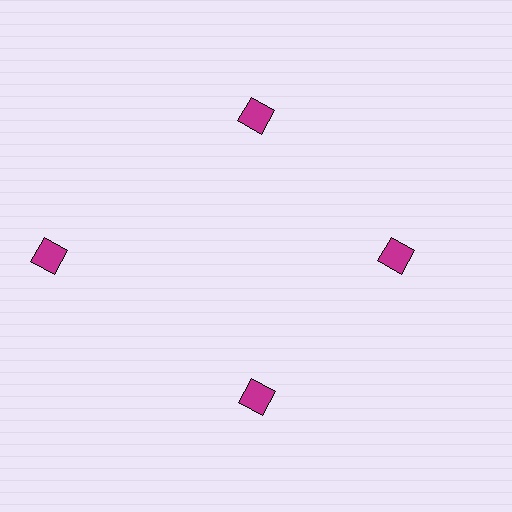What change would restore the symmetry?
The symmetry would be restored by moving it inward, back onto the ring so that all 4 diamonds sit at equal angles and equal distance from the center.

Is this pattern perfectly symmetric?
No. The 4 magenta diamonds are arranged in a ring, but one element near the 9 o'clock position is pushed outward from the center, breaking the 4-fold rotational symmetry.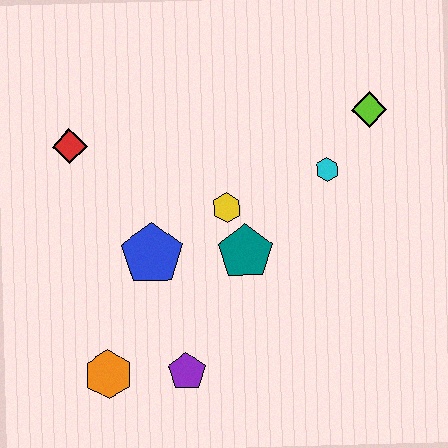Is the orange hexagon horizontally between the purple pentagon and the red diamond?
Yes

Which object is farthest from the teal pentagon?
The red diamond is farthest from the teal pentagon.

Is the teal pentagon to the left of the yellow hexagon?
No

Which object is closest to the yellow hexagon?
The teal pentagon is closest to the yellow hexagon.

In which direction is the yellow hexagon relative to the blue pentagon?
The yellow hexagon is to the right of the blue pentagon.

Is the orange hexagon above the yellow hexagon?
No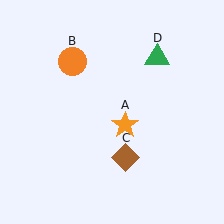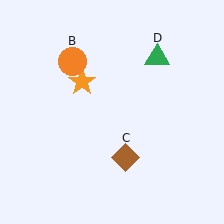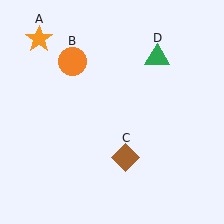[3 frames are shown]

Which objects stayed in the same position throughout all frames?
Orange circle (object B) and brown diamond (object C) and green triangle (object D) remained stationary.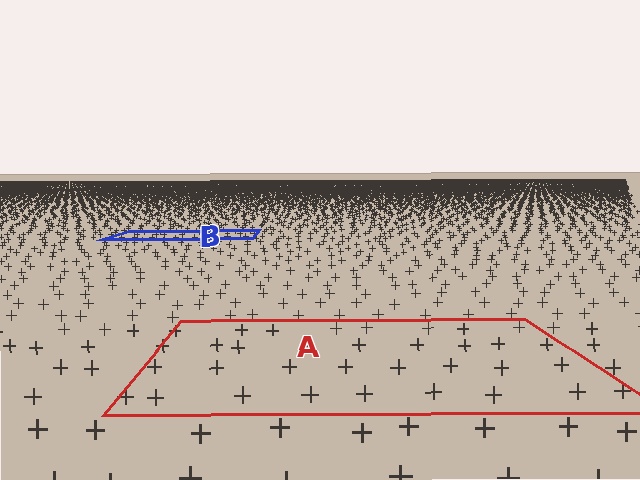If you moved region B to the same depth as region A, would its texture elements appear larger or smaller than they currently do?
They would appear larger. At a closer depth, the same texture elements are projected at a bigger on-screen size.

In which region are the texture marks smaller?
The texture marks are smaller in region B, because it is farther away.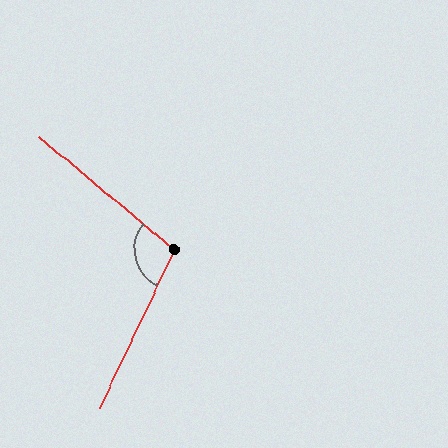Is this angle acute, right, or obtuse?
It is obtuse.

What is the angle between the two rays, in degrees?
Approximately 105 degrees.